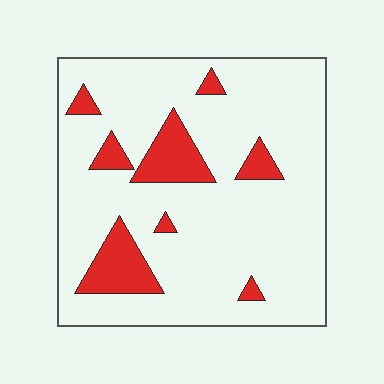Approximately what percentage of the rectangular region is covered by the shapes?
Approximately 15%.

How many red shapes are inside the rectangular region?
8.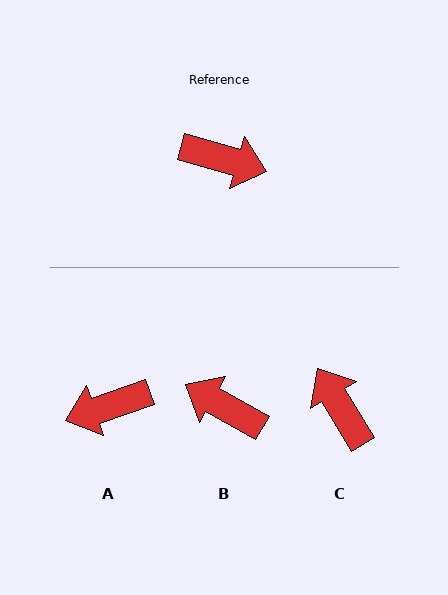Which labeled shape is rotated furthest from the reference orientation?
B, about 166 degrees away.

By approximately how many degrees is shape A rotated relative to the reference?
Approximately 145 degrees clockwise.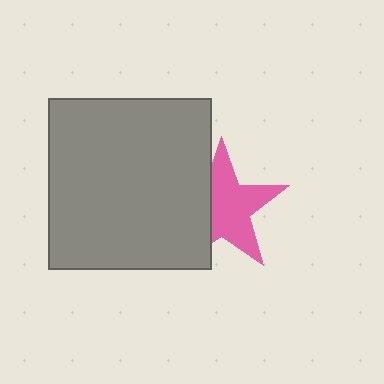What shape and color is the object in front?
The object in front is a gray rectangle.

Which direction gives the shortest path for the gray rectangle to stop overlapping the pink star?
Moving left gives the shortest separation.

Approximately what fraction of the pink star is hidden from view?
Roughly 35% of the pink star is hidden behind the gray rectangle.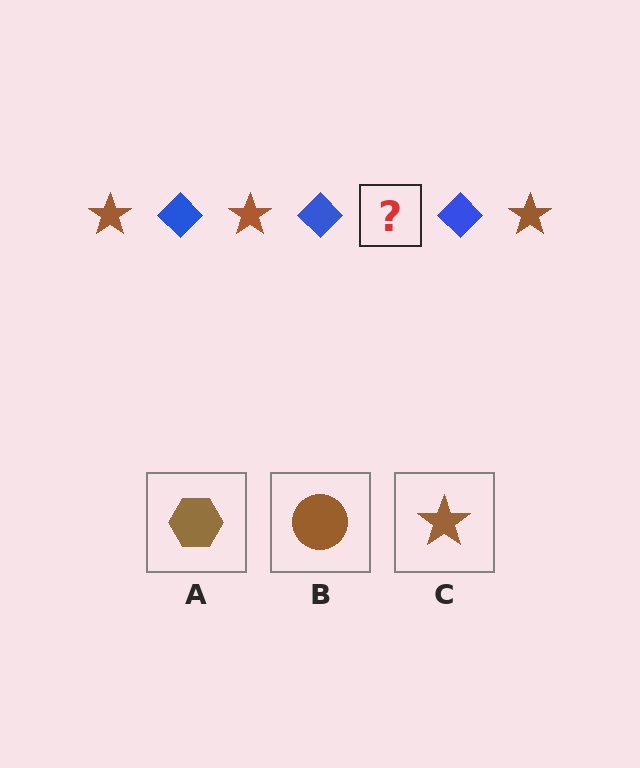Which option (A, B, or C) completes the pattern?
C.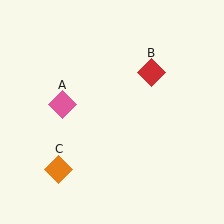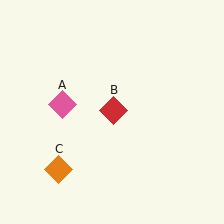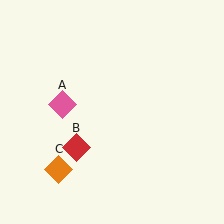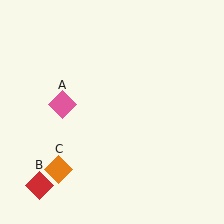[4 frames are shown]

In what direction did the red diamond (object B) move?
The red diamond (object B) moved down and to the left.